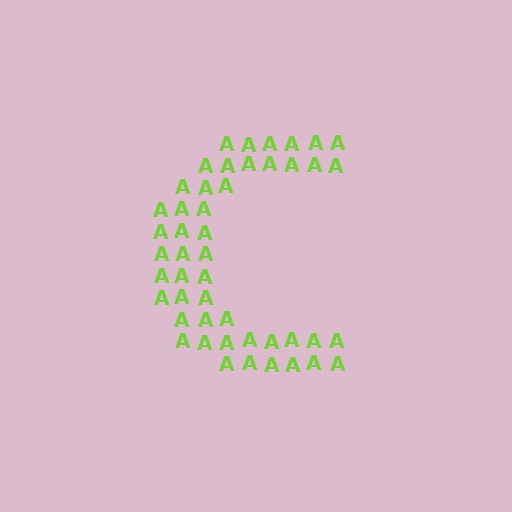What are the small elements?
The small elements are letter A's.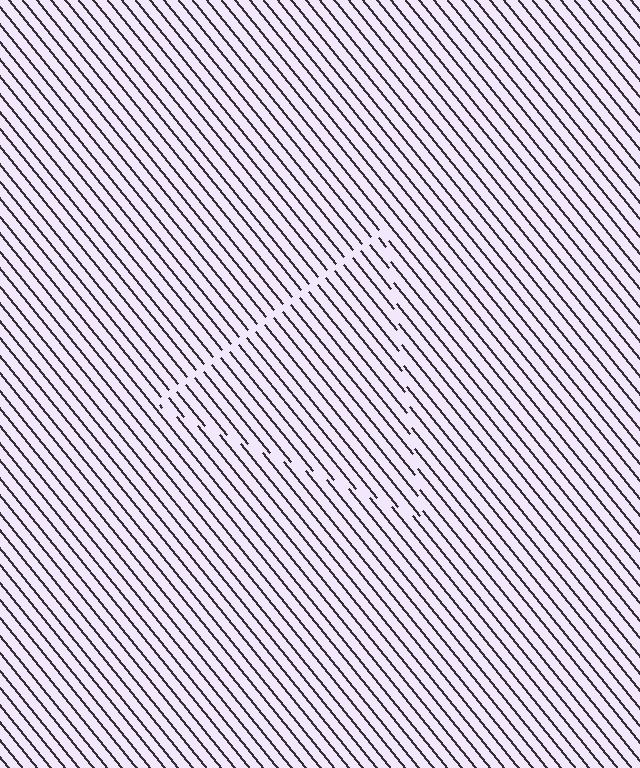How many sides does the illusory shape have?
3 sides — the line-ends trace a triangle.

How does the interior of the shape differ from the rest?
The interior of the shape contains the same grating, shifted by half a period — the contour is defined by the phase discontinuity where line-ends from the inner and outer gratings abut.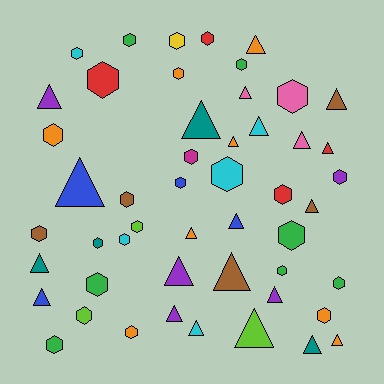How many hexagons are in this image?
There are 27 hexagons.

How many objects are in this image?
There are 50 objects.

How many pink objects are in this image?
There are 3 pink objects.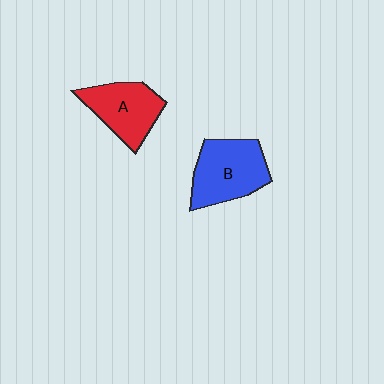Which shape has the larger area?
Shape B (blue).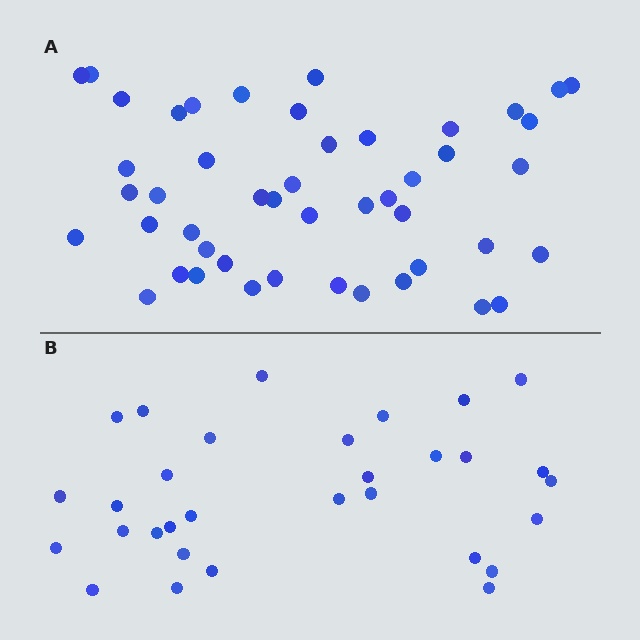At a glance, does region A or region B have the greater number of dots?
Region A (the top region) has more dots.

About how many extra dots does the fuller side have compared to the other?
Region A has approximately 15 more dots than region B.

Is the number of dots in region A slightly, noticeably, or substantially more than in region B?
Region A has substantially more. The ratio is roughly 1.5 to 1.